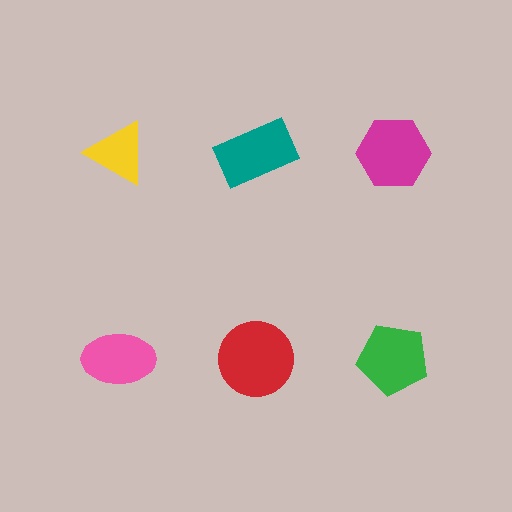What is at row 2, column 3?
A green pentagon.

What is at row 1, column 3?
A magenta hexagon.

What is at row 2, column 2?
A red circle.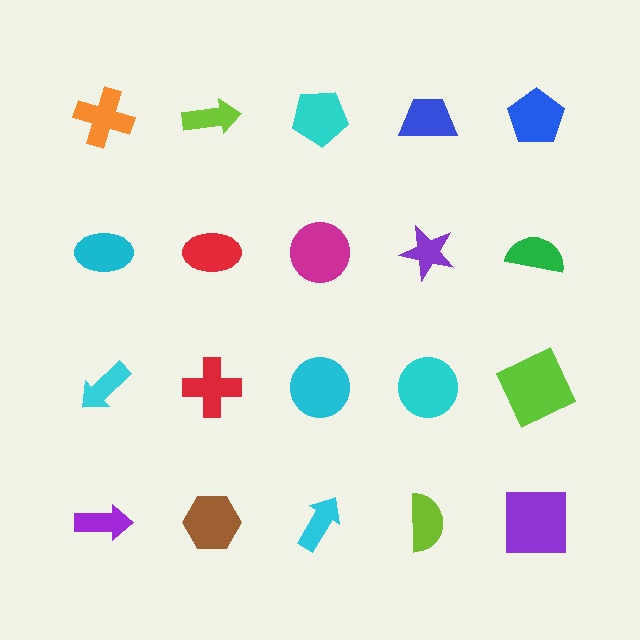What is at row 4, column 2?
A brown hexagon.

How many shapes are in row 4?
5 shapes.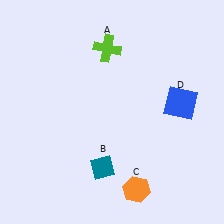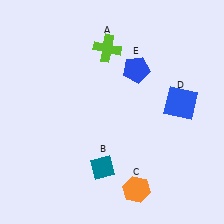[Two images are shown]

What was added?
A blue pentagon (E) was added in Image 2.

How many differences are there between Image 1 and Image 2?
There is 1 difference between the two images.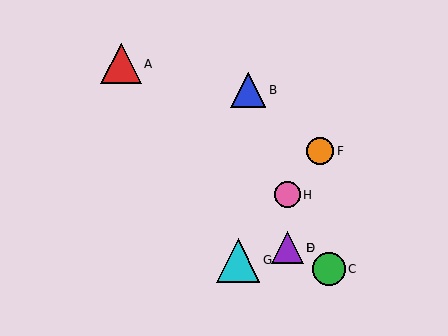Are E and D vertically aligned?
Yes, both are at x≈288.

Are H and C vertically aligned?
No, H is at x≈288 and C is at x≈329.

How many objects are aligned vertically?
3 objects (D, E, H) are aligned vertically.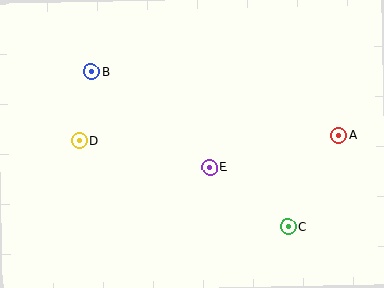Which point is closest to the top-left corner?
Point B is closest to the top-left corner.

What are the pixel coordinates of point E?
Point E is at (210, 167).